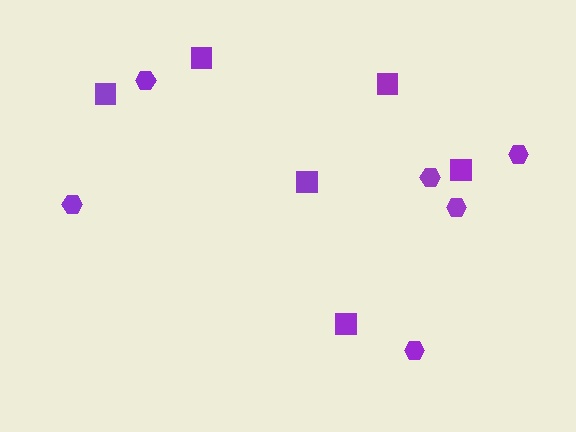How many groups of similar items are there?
There are 2 groups: one group of hexagons (6) and one group of squares (6).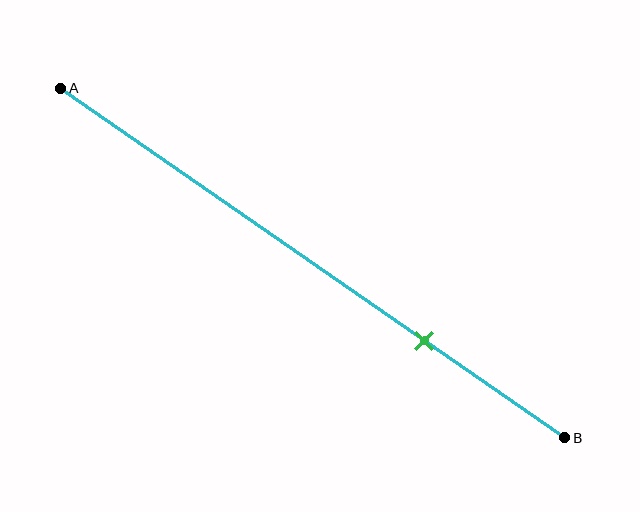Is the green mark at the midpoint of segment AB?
No, the mark is at about 70% from A, not at the 50% midpoint.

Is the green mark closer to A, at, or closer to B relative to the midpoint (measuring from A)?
The green mark is closer to point B than the midpoint of segment AB.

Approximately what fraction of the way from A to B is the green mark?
The green mark is approximately 70% of the way from A to B.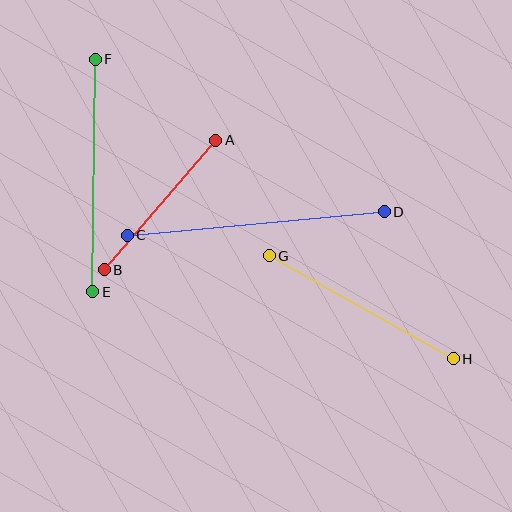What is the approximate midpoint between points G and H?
The midpoint is at approximately (361, 307) pixels.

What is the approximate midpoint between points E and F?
The midpoint is at approximately (94, 176) pixels.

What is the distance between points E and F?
The distance is approximately 232 pixels.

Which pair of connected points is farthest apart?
Points C and D are farthest apart.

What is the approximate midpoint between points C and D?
The midpoint is at approximately (256, 224) pixels.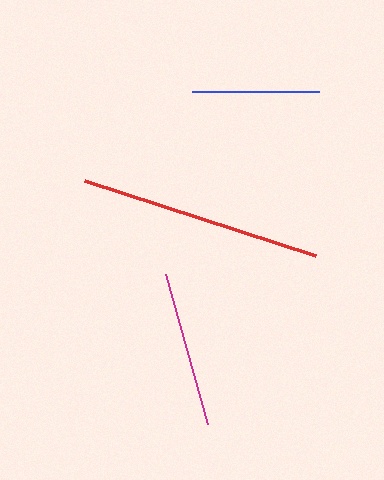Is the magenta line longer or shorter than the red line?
The red line is longer than the magenta line.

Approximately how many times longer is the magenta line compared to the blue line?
The magenta line is approximately 1.2 times the length of the blue line.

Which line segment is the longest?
The red line is the longest at approximately 244 pixels.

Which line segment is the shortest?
The blue line is the shortest at approximately 127 pixels.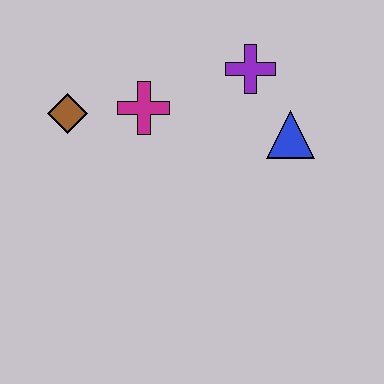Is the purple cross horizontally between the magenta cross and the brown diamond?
No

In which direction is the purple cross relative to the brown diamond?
The purple cross is to the right of the brown diamond.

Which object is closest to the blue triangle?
The purple cross is closest to the blue triangle.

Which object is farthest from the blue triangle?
The brown diamond is farthest from the blue triangle.